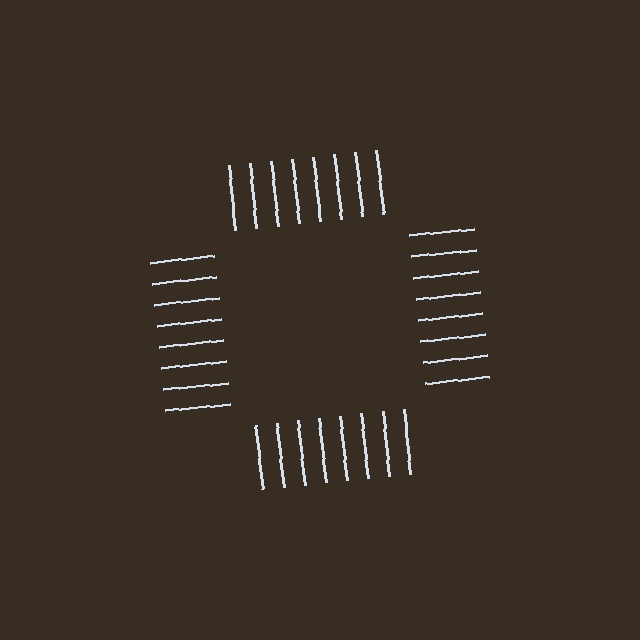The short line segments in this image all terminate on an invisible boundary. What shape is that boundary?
An illusory square — the line segments terminate on its edges but no continuous stroke is drawn.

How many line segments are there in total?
32 — 8 along each of the 4 edges.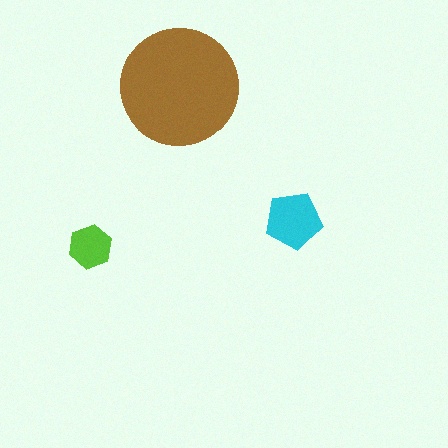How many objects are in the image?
There are 3 objects in the image.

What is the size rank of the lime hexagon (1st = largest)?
3rd.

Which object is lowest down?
The lime hexagon is bottommost.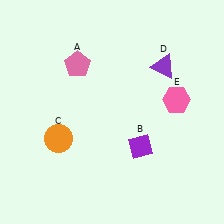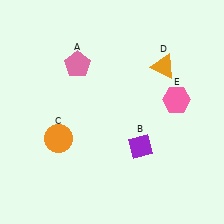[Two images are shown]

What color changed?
The triangle (D) changed from purple in Image 1 to orange in Image 2.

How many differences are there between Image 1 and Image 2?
There is 1 difference between the two images.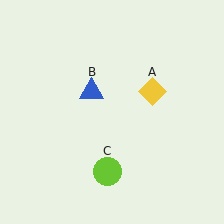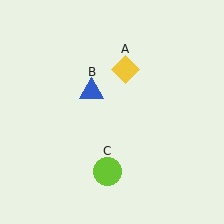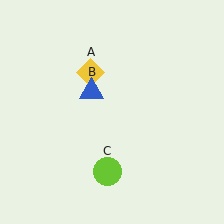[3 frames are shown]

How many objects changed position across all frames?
1 object changed position: yellow diamond (object A).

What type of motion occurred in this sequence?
The yellow diamond (object A) rotated counterclockwise around the center of the scene.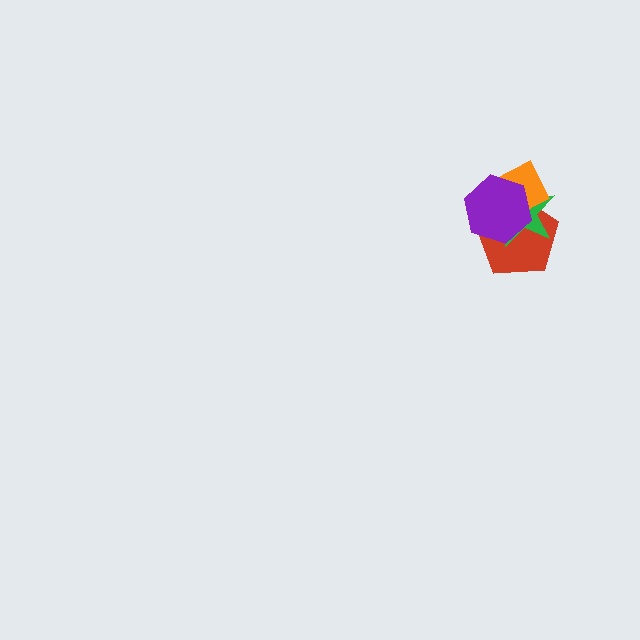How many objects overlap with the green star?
3 objects overlap with the green star.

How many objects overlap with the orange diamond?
3 objects overlap with the orange diamond.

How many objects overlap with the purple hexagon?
3 objects overlap with the purple hexagon.